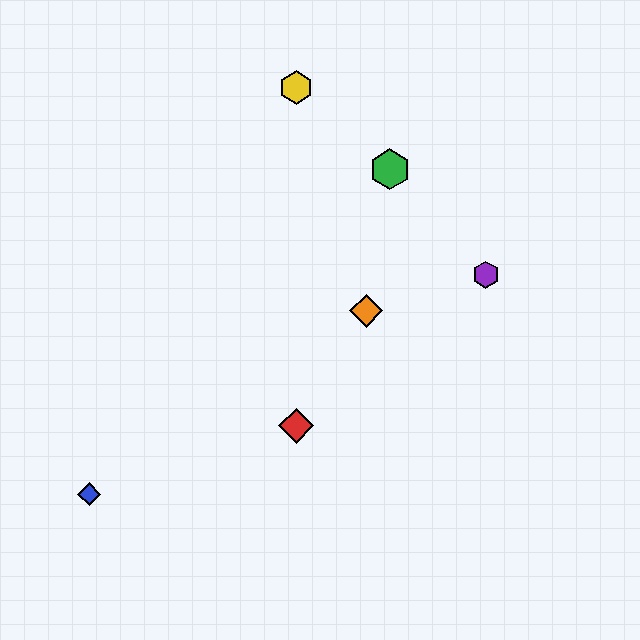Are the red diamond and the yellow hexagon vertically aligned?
Yes, both are at x≈296.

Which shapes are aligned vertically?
The red diamond, the yellow hexagon are aligned vertically.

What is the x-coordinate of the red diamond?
The red diamond is at x≈296.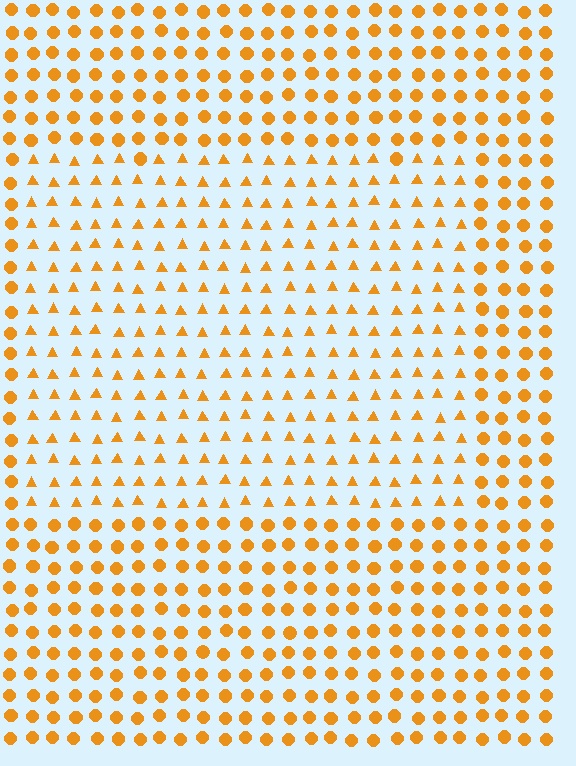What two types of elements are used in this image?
The image uses triangles inside the rectangle region and circles outside it.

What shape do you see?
I see a rectangle.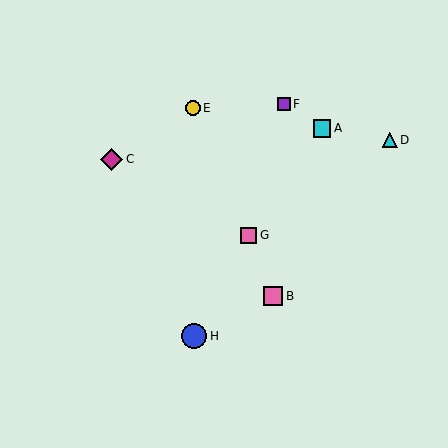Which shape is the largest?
The blue circle (labeled H) is the largest.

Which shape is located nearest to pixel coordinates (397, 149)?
The cyan triangle (labeled D) at (390, 140) is nearest to that location.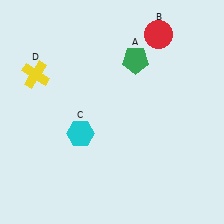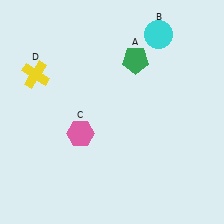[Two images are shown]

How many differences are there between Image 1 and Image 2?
There are 2 differences between the two images.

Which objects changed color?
B changed from red to cyan. C changed from cyan to pink.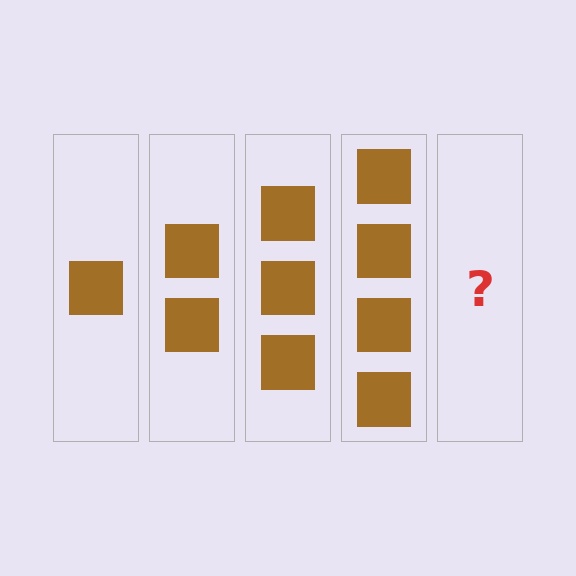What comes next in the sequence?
The next element should be 5 squares.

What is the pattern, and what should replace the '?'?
The pattern is that each step adds one more square. The '?' should be 5 squares.